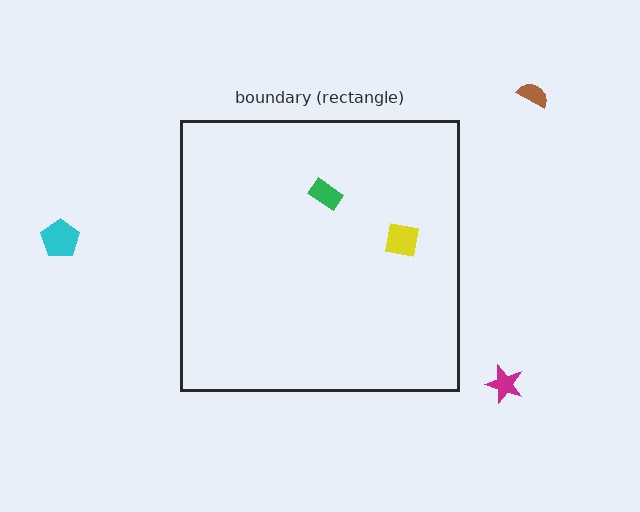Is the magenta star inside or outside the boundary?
Outside.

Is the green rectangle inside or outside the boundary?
Inside.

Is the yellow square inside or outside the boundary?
Inside.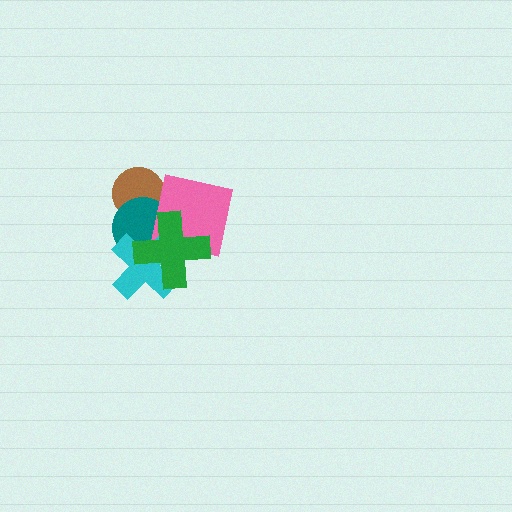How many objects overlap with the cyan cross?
3 objects overlap with the cyan cross.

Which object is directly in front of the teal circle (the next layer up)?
The pink square is directly in front of the teal circle.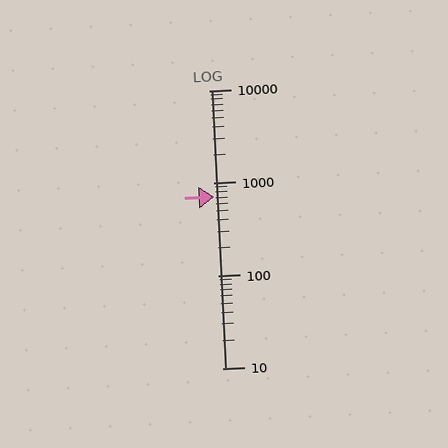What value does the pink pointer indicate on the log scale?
The pointer indicates approximately 710.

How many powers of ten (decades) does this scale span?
The scale spans 3 decades, from 10 to 10000.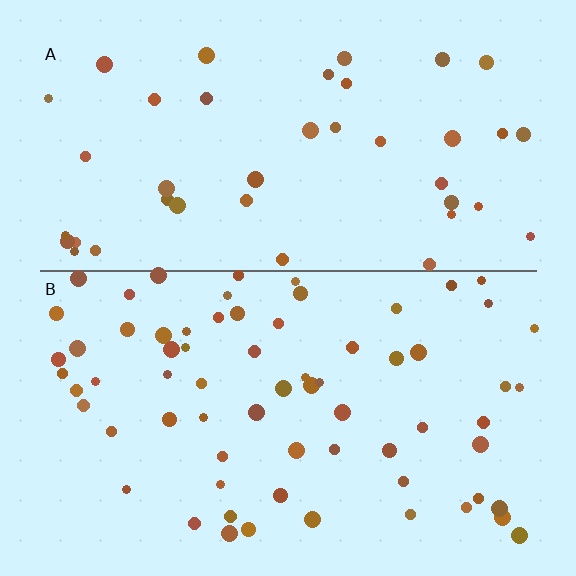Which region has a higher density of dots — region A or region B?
B (the bottom).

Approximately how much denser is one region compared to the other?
Approximately 1.7× — region B over region A.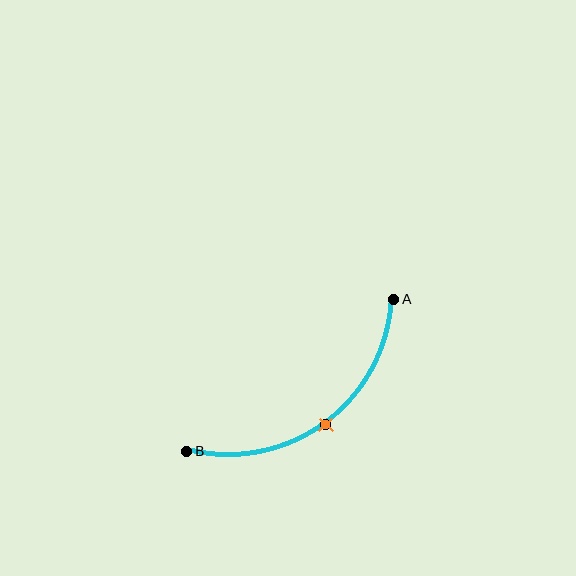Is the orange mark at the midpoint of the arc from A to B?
Yes. The orange mark lies on the arc at equal arc-length from both A and B — it is the arc midpoint.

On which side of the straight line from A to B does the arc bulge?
The arc bulges below and to the right of the straight line connecting A and B.